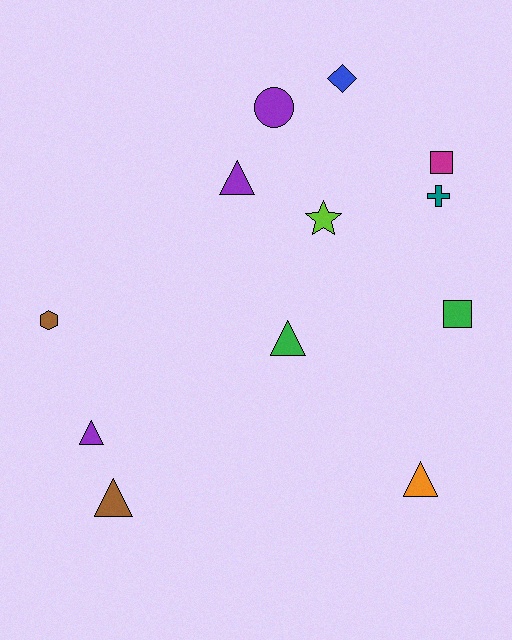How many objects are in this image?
There are 12 objects.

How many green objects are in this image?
There are 2 green objects.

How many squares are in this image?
There are 2 squares.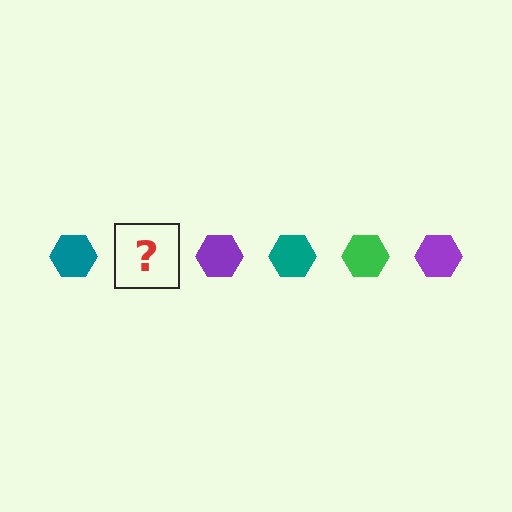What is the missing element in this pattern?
The missing element is a green hexagon.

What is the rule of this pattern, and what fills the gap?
The rule is that the pattern cycles through teal, green, purple hexagons. The gap should be filled with a green hexagon.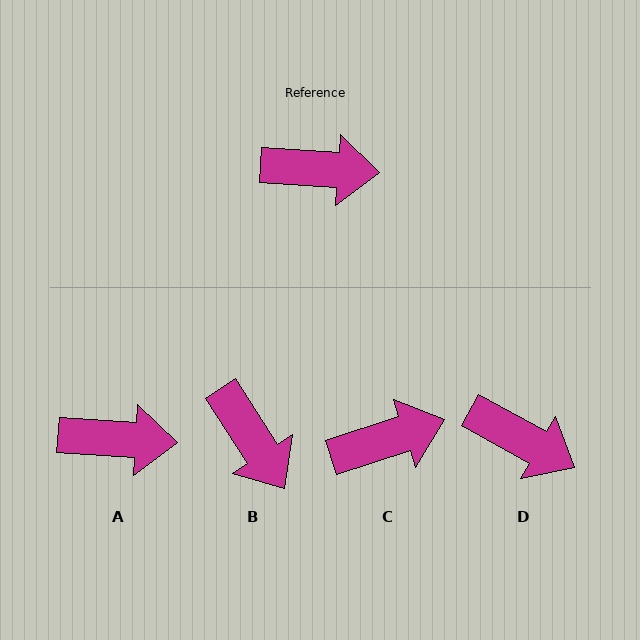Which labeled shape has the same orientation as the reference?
A.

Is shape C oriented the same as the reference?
No, it is off by about 22 degrees.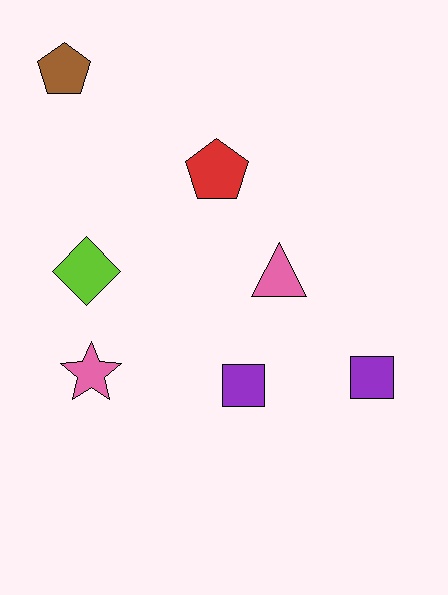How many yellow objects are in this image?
There are no yellow objects.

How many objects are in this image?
There are 7 objects.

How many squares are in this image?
There are 2 squares.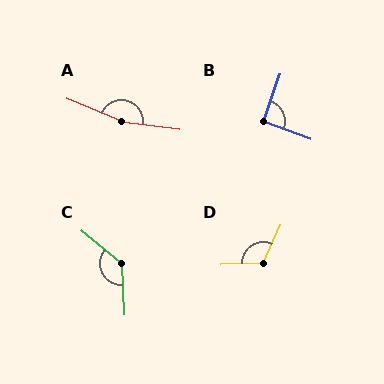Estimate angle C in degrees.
Approximately 132 degrees.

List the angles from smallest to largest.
B (91°), D (116°), C (132°), A (165°).